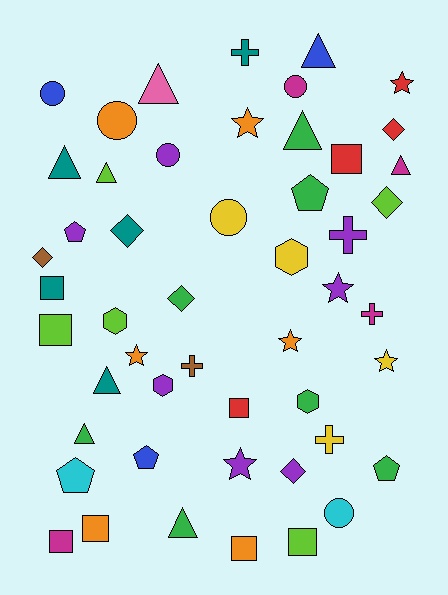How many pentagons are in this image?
There are 5 pentagons.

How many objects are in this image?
There are 50 objects.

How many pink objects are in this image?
There is 1 pink object.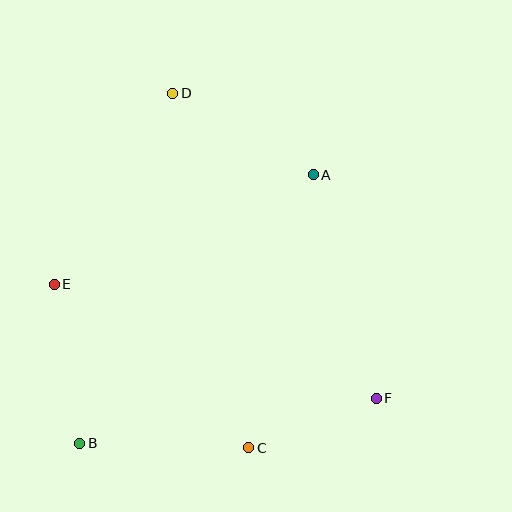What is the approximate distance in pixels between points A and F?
The distance between A and F is approximately 232 pixels.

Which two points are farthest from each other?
Points D and F are farthest from each other.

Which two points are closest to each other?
Points C and F are closest to each other.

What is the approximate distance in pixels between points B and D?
The distance between B and D is approximately 362 pixels.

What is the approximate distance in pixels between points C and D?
The distance between C and D is approximately 363 pixels.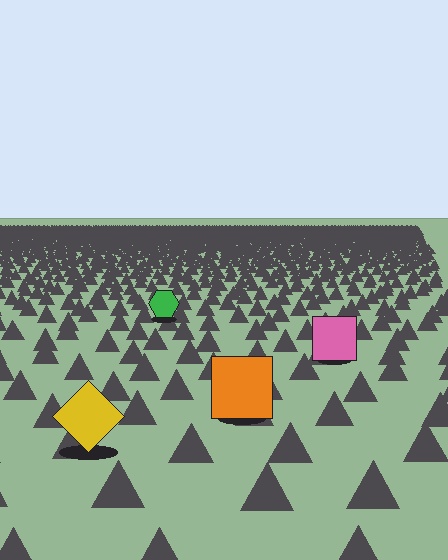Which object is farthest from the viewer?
The green hexagon is farthest from the viewer. It appears smaller and the ground texture around it is denser.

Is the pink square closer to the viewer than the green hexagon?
Yes. The pink square is closer — you can tell from the texture gradient: the ground texture is coarser near it.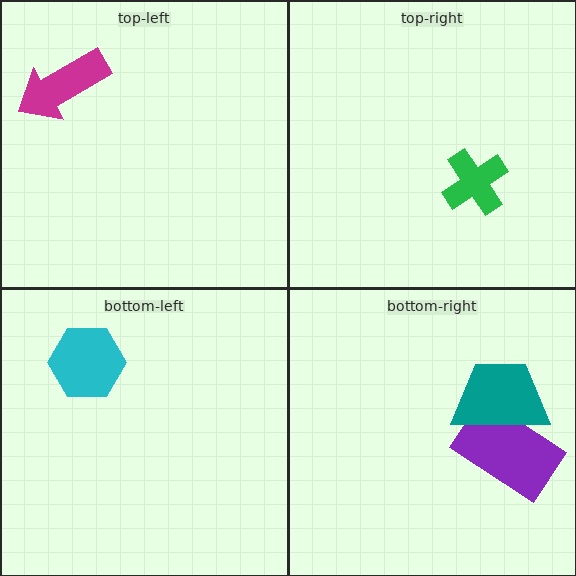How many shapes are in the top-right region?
1.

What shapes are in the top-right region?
The green cross.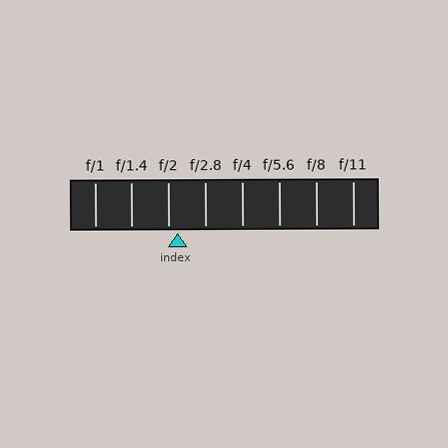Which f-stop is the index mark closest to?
The index mark is closest to f/2.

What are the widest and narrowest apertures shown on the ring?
The widest aperture shown is f/1 and the narrowest is f/11.